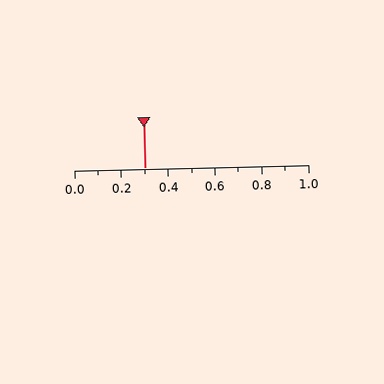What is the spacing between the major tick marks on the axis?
The major ticks are spaced 0.2 apart.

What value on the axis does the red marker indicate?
The marker indicates approximately 0.3.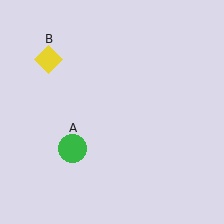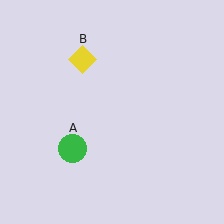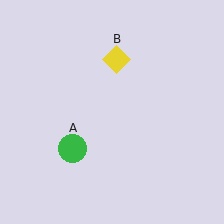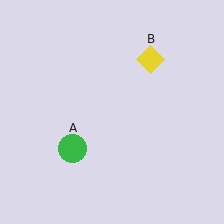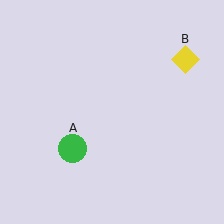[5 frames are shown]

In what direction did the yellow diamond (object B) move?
The yellow diamond (object B) moved right.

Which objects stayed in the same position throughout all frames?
Green circle (object A) remained stationary.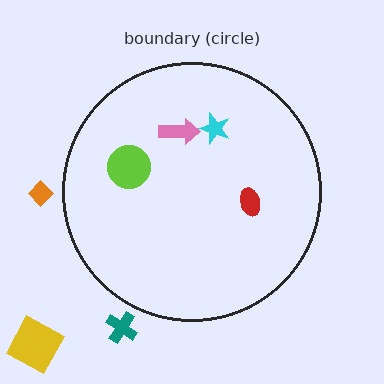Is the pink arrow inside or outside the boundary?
Inside.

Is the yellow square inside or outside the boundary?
Outside.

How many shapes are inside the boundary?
4 inside, 3 outside.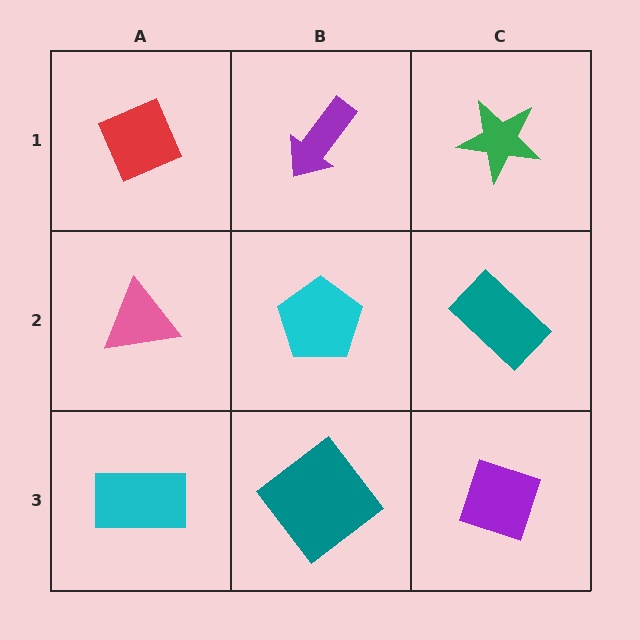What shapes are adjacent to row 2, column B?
A purple arrow (row 1, column B), a teal diamond (row 3, column B), a pink triangle (row 2, column A), a teal rectangle (row 2, column C).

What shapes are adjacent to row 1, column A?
A pink triangle (row 2, column A), a purple arrow (row 1, column B).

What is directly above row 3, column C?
A teal rectangle.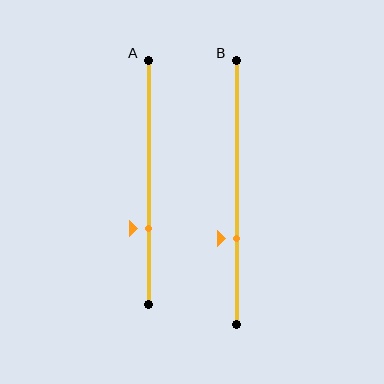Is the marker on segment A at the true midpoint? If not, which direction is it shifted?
No, the marker on segment A is shifted downward by about 19% of the segment length.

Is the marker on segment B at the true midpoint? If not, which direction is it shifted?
No, the marker on segment B is shifted downward by about 18% of the segment length.